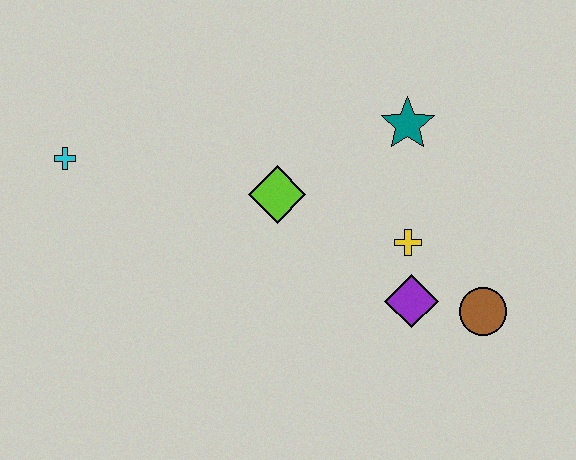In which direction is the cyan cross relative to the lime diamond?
The cyan cross is to the left of the lime diamond.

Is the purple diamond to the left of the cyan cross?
No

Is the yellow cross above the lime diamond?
No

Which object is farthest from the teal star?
The cyan cross is farthest from the teal star.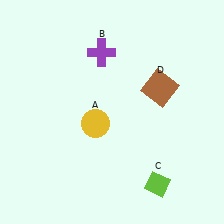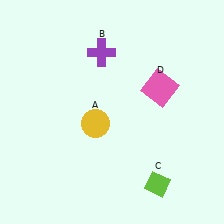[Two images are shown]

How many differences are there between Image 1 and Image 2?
There is 1 difference between the two images.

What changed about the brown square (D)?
In Image 1, D is brown. In Image 2, it changed to pink.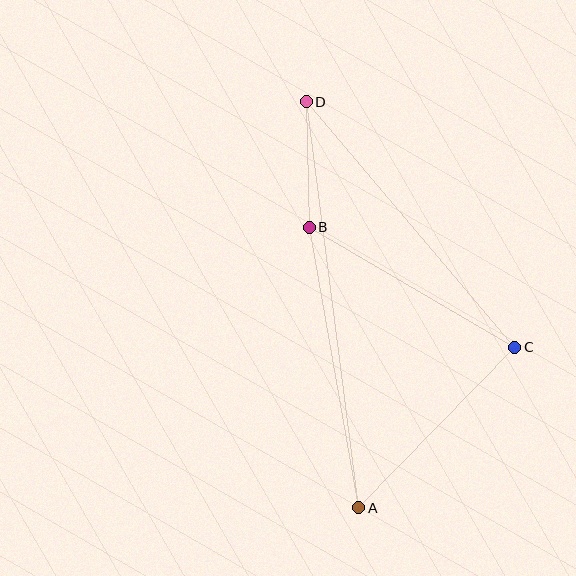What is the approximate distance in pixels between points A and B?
The distance between A and B is approximately 285 pixels.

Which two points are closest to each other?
Points B and D are closest to each other.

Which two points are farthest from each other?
Points A and D are farthest from each other.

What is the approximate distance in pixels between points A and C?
The distance between A and C is approximately 224 pixels.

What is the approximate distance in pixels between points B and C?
The distance between B and C is approximately 238 pixels.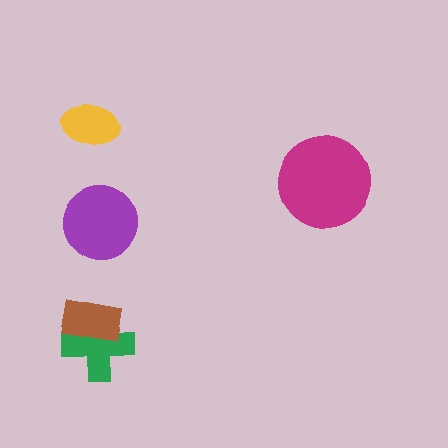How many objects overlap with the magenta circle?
0 objects overlap with the magenta circle.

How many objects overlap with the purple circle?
0 objects overlap with the purple circle.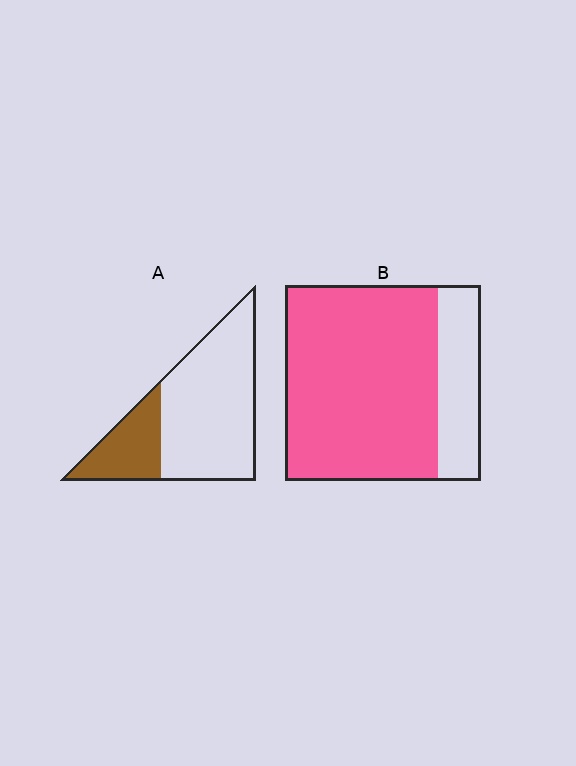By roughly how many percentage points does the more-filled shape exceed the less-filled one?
By roughly 50 percentage points (B over A).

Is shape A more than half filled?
No.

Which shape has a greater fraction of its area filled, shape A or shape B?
Shape B.